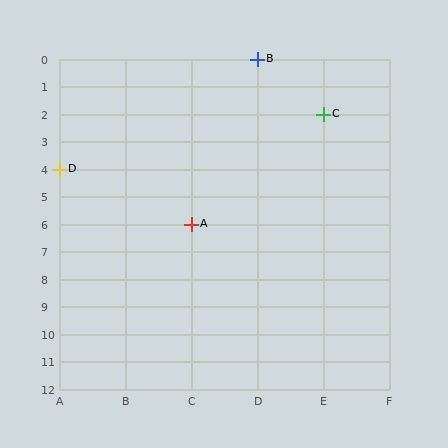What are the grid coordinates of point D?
Point D is at grid coordinates (A, 4).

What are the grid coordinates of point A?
Point A is at grid coordinates (C, 6).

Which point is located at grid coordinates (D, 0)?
Point B is at (D, 0).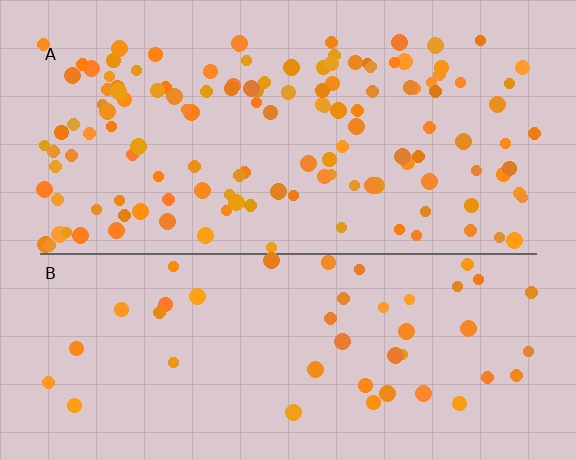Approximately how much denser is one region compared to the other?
Approximately 2.9× — region A over region B.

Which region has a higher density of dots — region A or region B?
A (the top).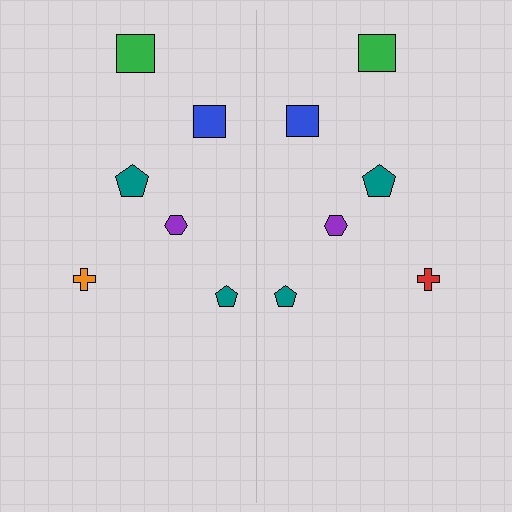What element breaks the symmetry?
The red cross on the right side breaks the symmetry — its mirror counterpart is orange.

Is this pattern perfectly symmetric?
No, the pattern is not perfectly symmetric. The red cross on the right side breaks the symmetry — its mirror counterpart is orange.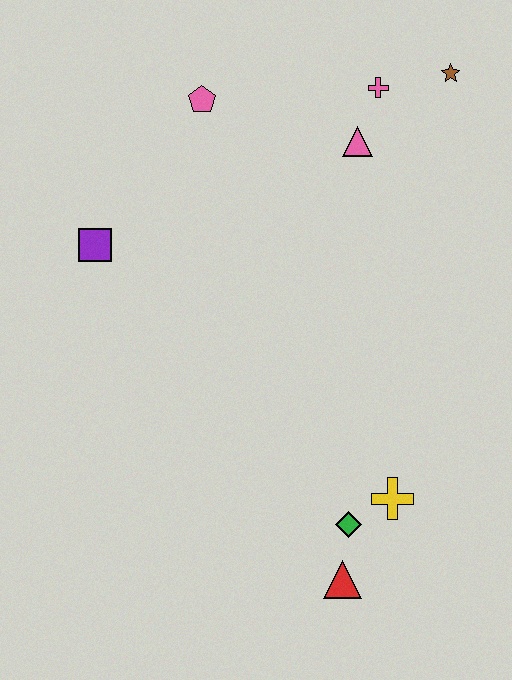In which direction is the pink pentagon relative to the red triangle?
The pink pentagon is above the red triangle.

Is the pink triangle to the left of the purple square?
No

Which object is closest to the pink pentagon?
The pink triangle is closest to the pink pentagon.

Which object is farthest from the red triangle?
The brown star is farthest from the red triangle.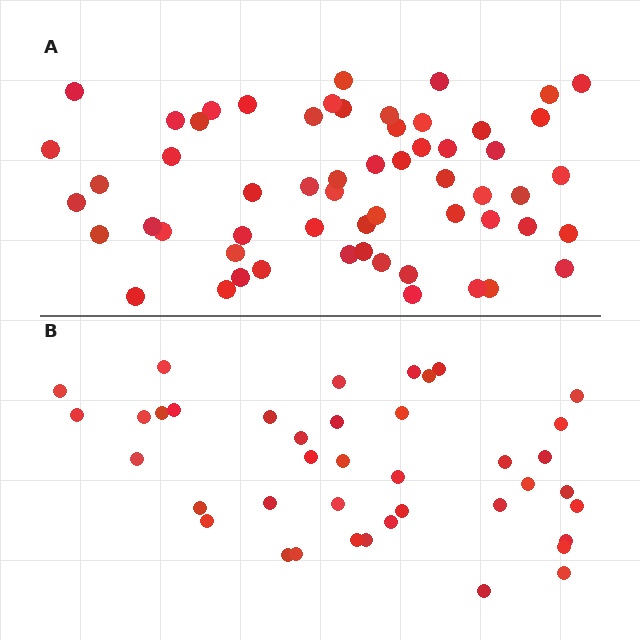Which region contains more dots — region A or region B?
Region A (the top region) has more dots.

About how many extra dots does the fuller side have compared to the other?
Region A has approximately 20 more dots than region B.